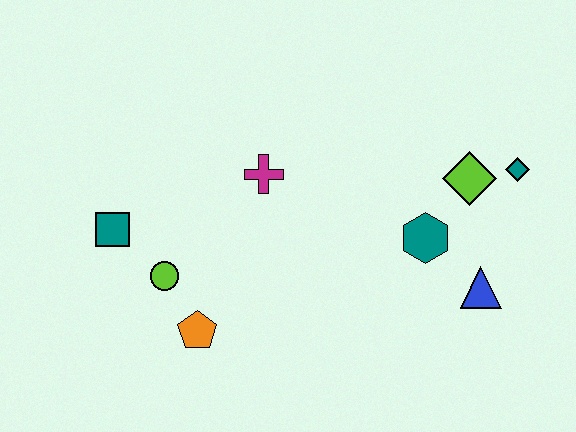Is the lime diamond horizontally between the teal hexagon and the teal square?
No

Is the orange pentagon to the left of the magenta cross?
Yes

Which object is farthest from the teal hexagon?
The teal square is farthest from the teal hexagon.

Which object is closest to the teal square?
The lime circle is closest to the teal square.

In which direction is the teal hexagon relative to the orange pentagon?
The teal hexagon is to the right of the orange pentagon.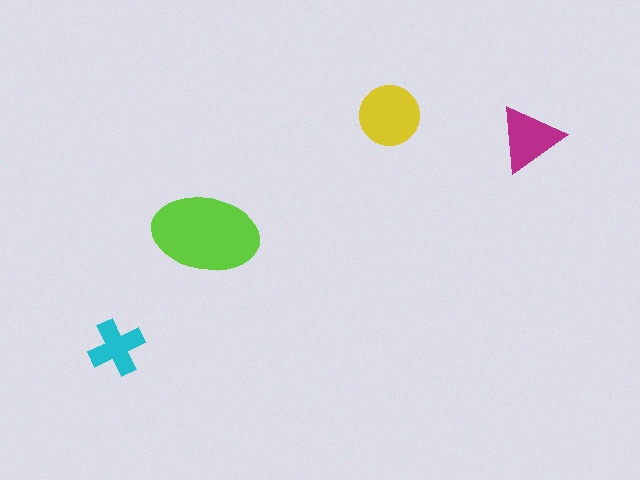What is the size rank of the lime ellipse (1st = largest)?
1st.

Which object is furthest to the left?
The cyan cross is leftmost.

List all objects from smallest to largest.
The cyan cross, the magenta triangle, the yellow circle, the lime ellipse.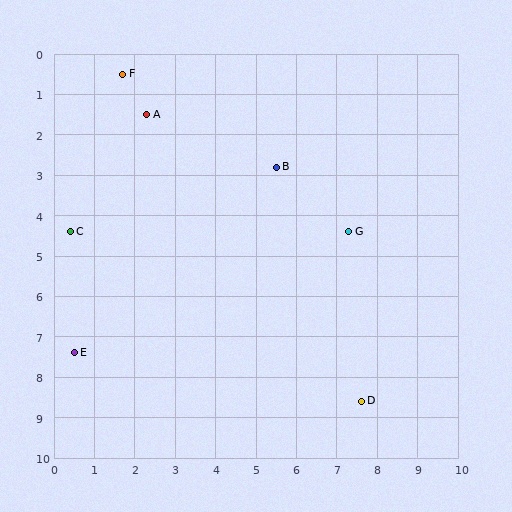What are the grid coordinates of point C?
Point C is at approximately (0.4, 4.4).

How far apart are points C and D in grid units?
Points C and D are about 8.3 grid units apart.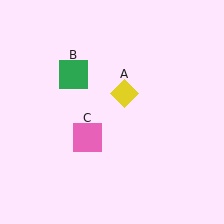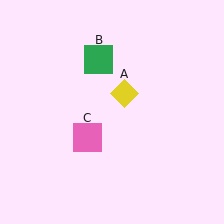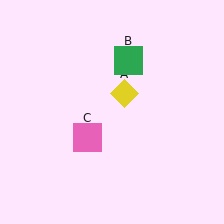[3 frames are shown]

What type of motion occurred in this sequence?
The green square (object B) rotated clockwise around the center of the scene.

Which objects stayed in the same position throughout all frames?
Yellow diamond (object A) and pink square (object C) remained stationary.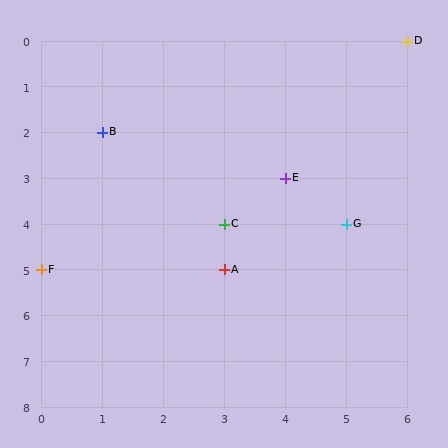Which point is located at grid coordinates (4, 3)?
Point E is at (4, 3).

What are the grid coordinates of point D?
Point D is at grid coordinates (6, 0).